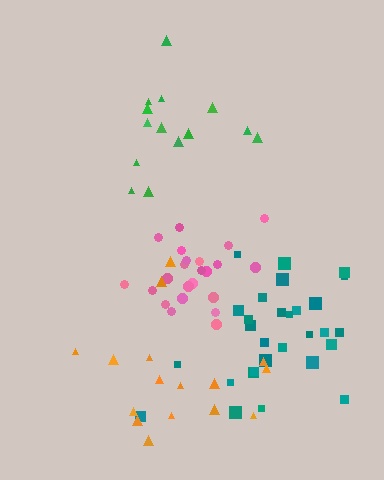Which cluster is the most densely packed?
Pink.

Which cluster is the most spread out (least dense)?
Orange.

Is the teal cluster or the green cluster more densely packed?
Green.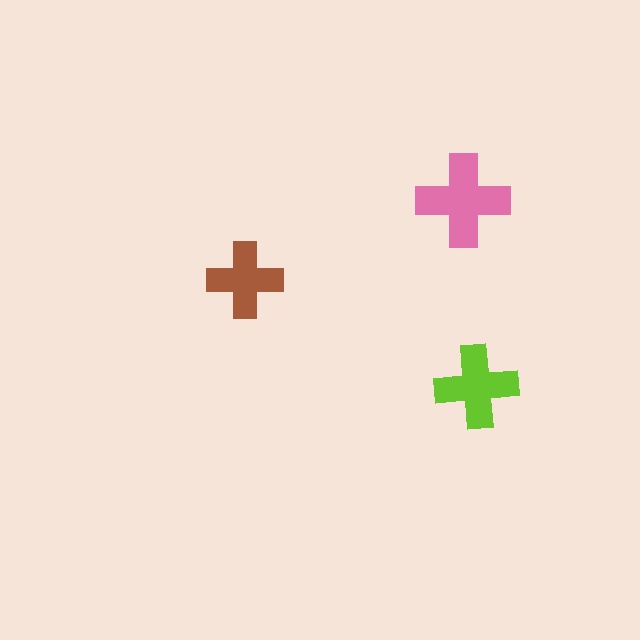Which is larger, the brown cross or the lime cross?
The lime one.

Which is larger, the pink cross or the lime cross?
The pink one.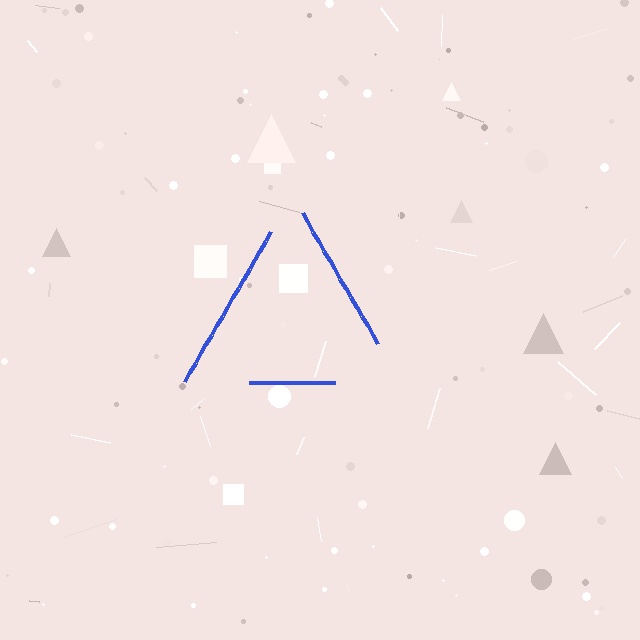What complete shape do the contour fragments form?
The contour fragments form a triangle.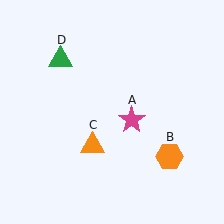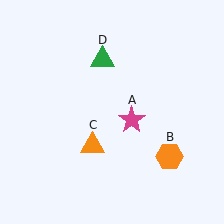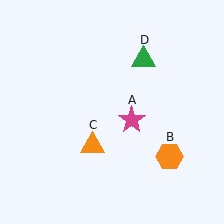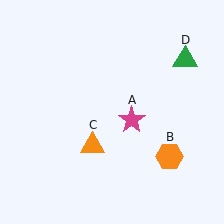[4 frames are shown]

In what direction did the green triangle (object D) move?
The green triangle (object D) moved right.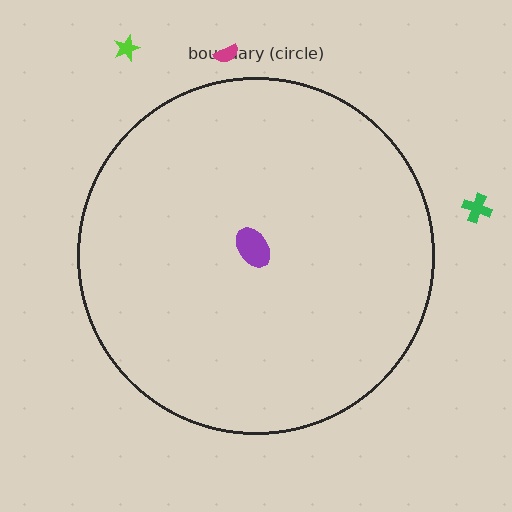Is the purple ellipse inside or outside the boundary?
Inside.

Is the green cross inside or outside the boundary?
Outside.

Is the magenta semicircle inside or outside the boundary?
Outside.